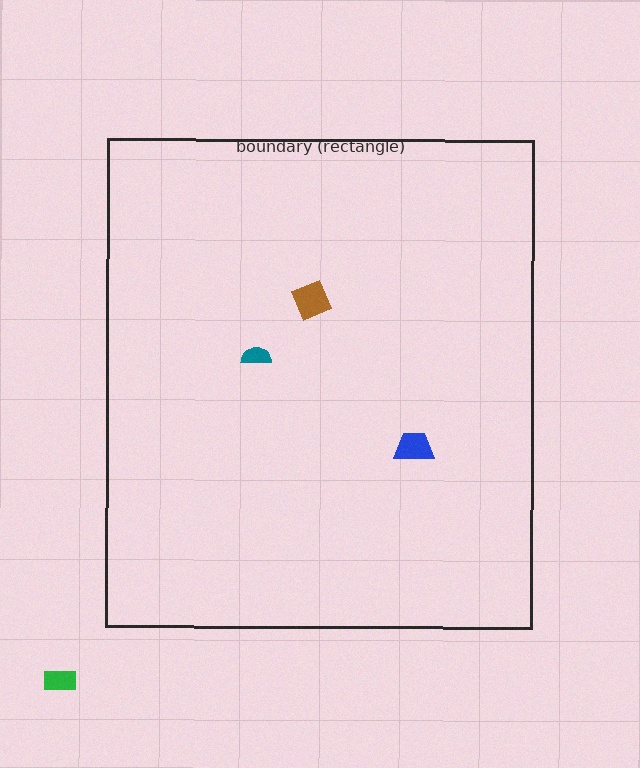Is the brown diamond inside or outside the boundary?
Inside.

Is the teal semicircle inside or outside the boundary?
Inside.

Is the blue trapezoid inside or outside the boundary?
Inside.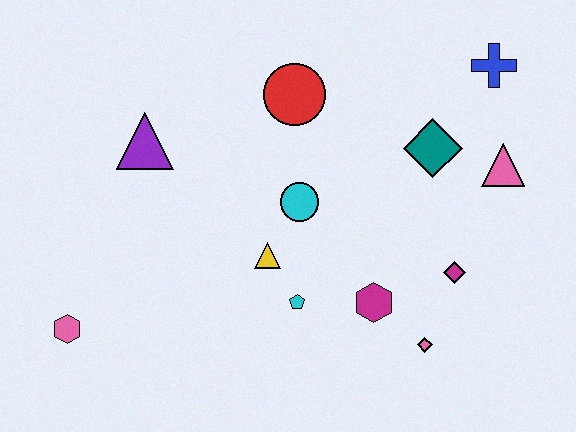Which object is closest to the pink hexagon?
The purple triangle is closest to the pink hexagon.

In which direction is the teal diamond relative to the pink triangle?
The teal diamond is to the left of the pink triangle.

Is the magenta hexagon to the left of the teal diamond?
Yes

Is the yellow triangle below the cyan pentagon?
No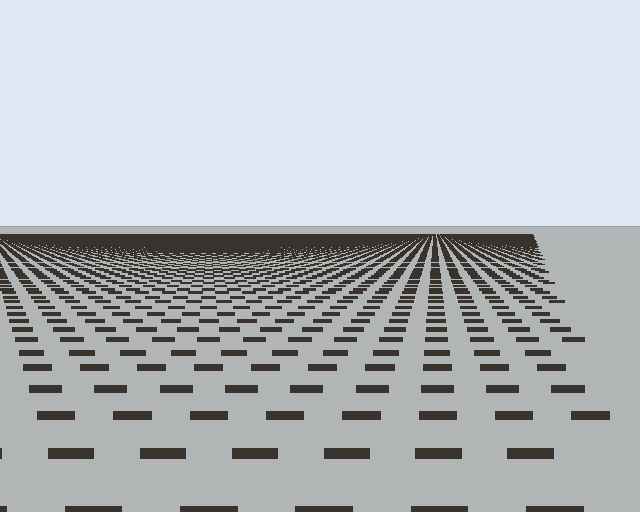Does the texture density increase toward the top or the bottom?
Density increases toward the top.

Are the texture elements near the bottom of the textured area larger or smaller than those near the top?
Larger. Near the bottom, elements are closer to the viewer and appear at a bigger on-screen size.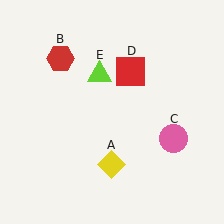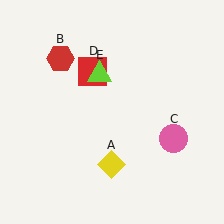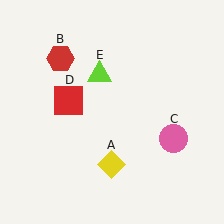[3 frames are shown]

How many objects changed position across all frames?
1 object changed position: red square (object D).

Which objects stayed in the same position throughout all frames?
Yellow diamond (object A) and red hexagon (object B) and pink circle (object C) and lime triangle (object E) remained stationary.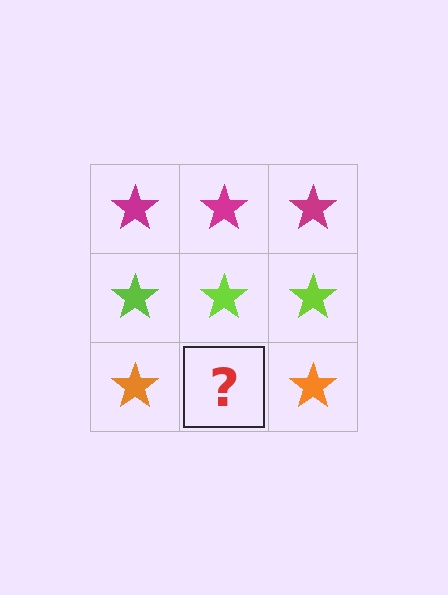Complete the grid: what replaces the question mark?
The question mark should be replaced with an orange star.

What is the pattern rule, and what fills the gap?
The rule is that each row has a consistent color. The gap should be filled with an orange star.